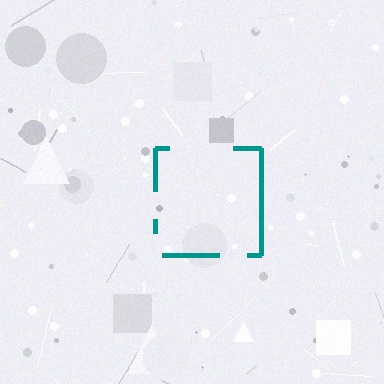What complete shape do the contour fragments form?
The contour fragments form a square.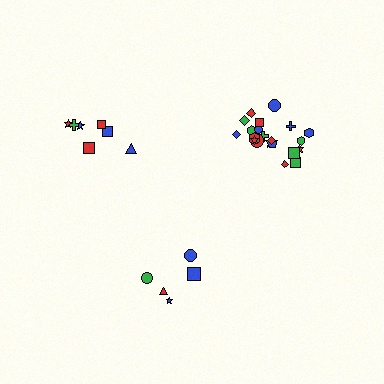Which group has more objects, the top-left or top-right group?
The top-right group.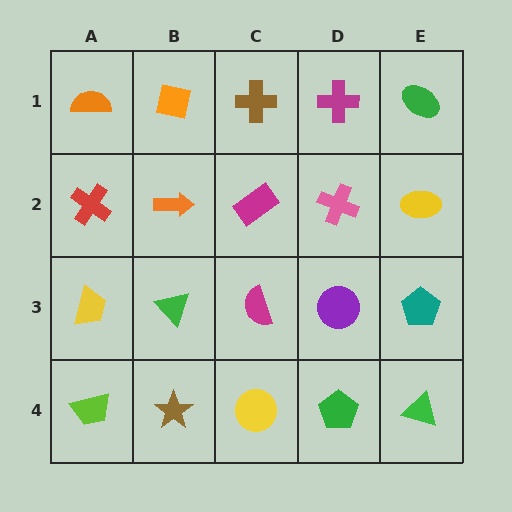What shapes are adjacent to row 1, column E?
A yellow ellipse (row 2, column E), a magenta cross (row 1, column D).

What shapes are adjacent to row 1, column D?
A pink cross (row 2, column D), a brown cross (row 1, column C), a green ellipse (row 1, column E).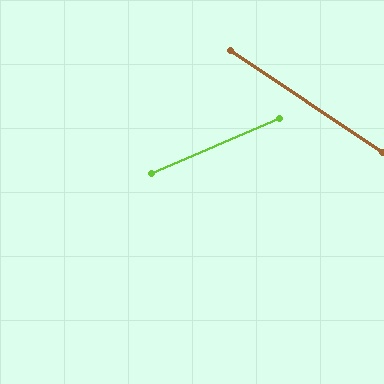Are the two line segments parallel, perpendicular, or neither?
Neither parallel nor perpendicular — they differ by about 58°.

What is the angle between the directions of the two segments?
Approximately 58 degrees.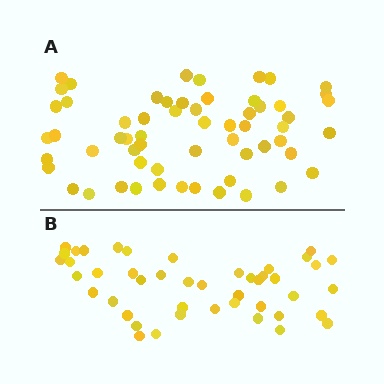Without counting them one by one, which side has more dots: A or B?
Region A (the top region) has more dots.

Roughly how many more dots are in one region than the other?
Region A has approximately 15 more dots than region B.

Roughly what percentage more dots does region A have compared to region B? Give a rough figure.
About 35% more.